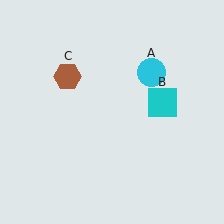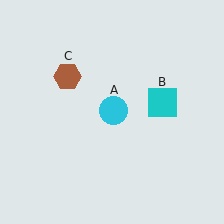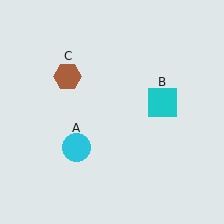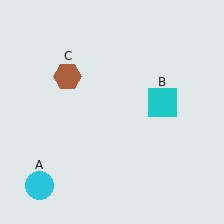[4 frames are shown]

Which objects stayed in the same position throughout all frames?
Cyan square (object B) and brown hexagon (object C) remained stationary.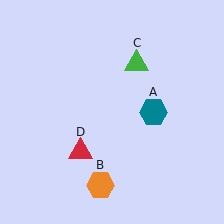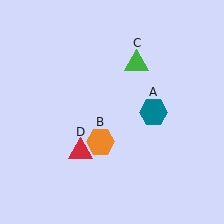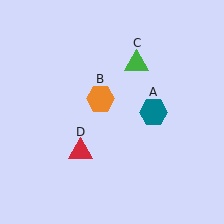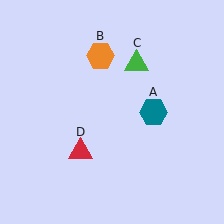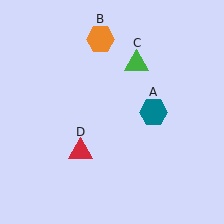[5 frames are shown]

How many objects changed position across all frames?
1 object changed position: orange hexagon (object B).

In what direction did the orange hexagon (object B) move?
The orange hexagon (object B) moved up.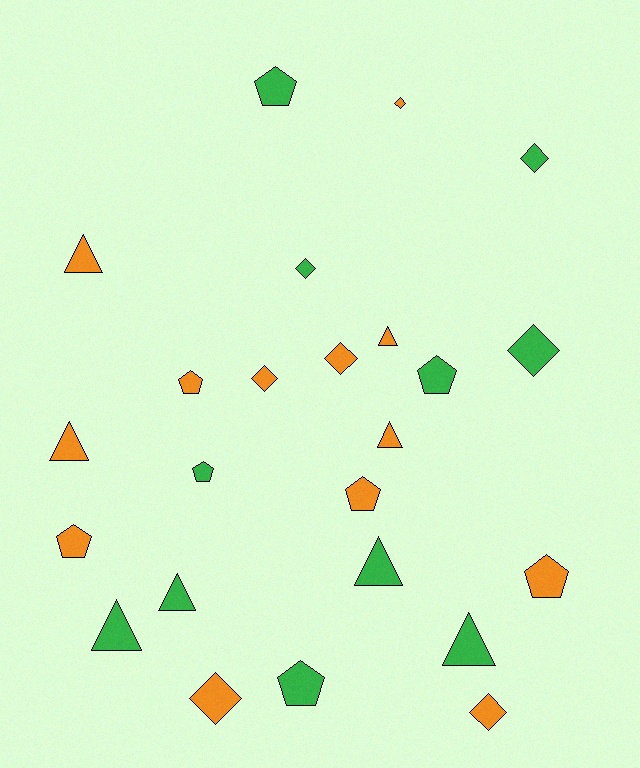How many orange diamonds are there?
There are 5 orange diamonds.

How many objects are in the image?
There are 24 objects.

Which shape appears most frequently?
Triangle, with 8 objects.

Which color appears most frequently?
Orange, with 13 objects.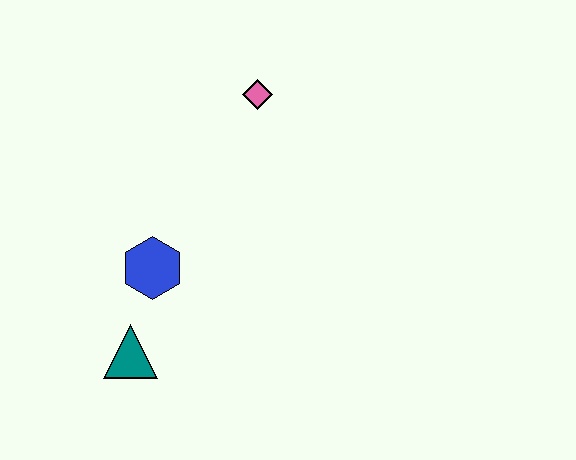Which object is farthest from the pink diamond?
The teal triangle is farthest from the pink diamond.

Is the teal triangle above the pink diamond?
No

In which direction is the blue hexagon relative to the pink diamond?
The blue hexagon is below the pink diamond.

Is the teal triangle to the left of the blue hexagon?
Yes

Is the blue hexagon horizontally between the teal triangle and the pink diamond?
Yes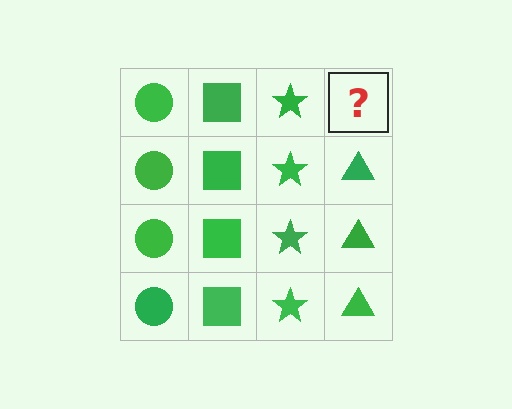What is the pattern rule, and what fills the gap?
The rule is that each column has a consistent shape. The gap should be filled with a green triangle.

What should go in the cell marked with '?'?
The missing cell should contain a green triangle.